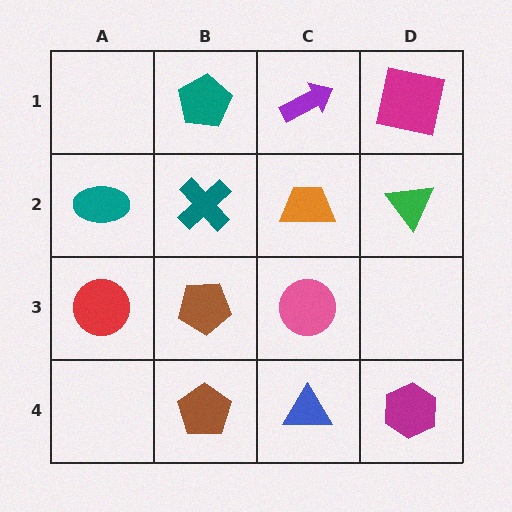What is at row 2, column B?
A teal cross.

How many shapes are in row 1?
3 shapes.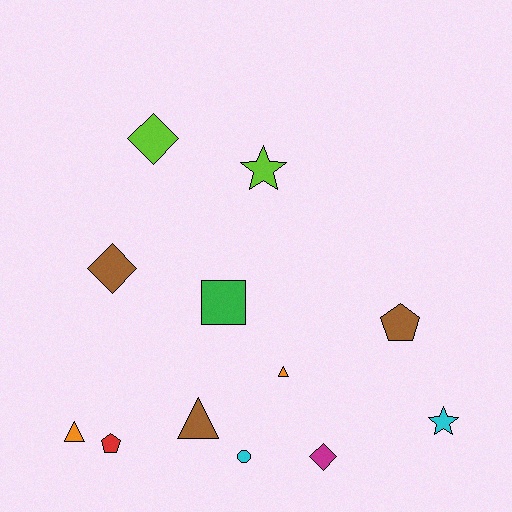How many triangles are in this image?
There are 3 triangles.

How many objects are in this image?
There are 12 objects.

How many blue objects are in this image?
There are no blue objects.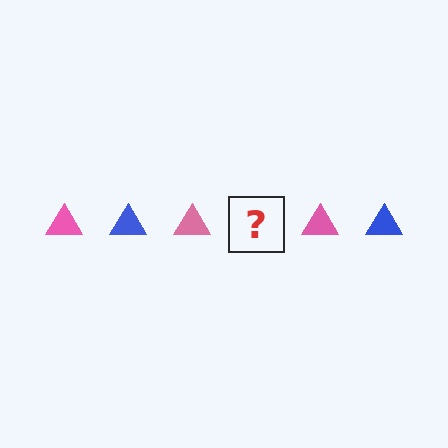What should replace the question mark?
The question mark should be replaced with a blue triangle.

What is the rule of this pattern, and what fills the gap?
The rule is that the pattern cycles through pink, blue triangles. The gap should be filled with a blue triangle.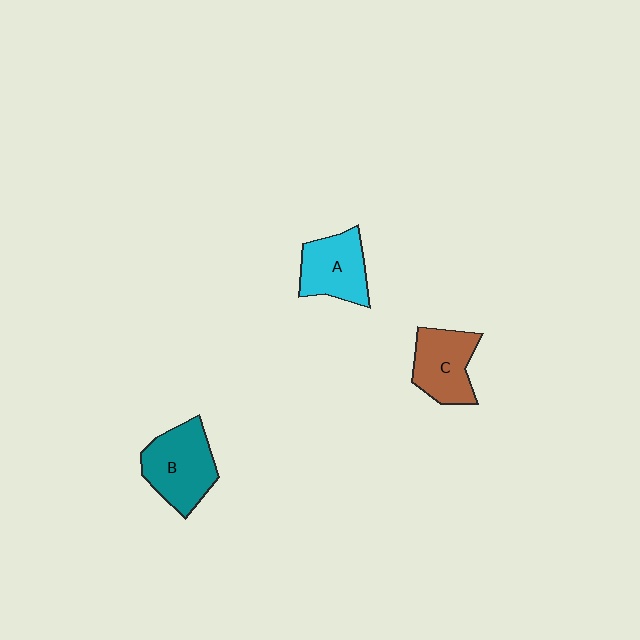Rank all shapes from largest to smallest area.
From largest to smallest: B (teal), C (brown), A (cyan).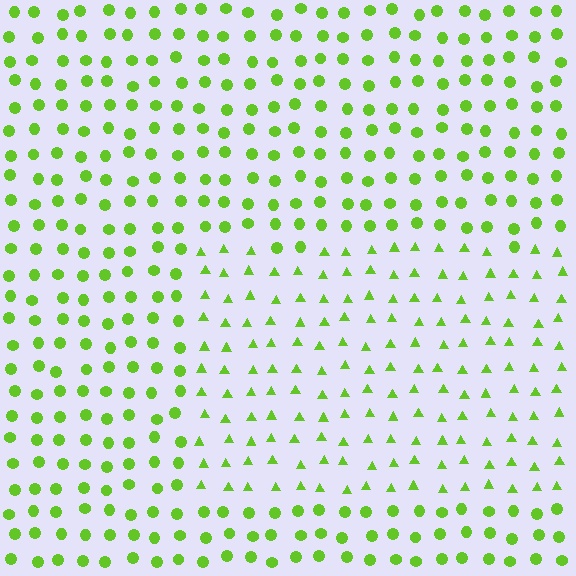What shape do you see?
I see a rectangle.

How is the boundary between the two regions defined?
The boundary is defined by a change in element shape: triangles inside vs. circles outside. All elements share the same color and spacing.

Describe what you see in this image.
The image is filled with small lime elements arranged in a uniform grid. A rectangle-shaped region contains triangles, while the surrounding area contains circles. The boundary is defined purely by the change in element shape.